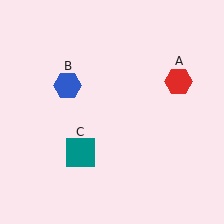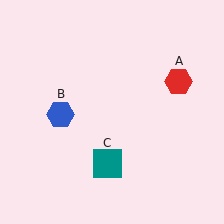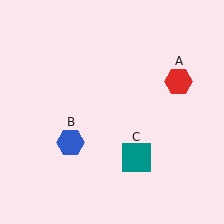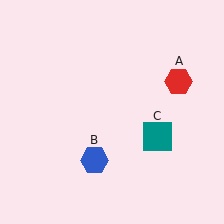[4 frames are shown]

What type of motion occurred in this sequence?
The blue hexagon (object B), teal square (object C) rotated counterclockwise around the center of the scene.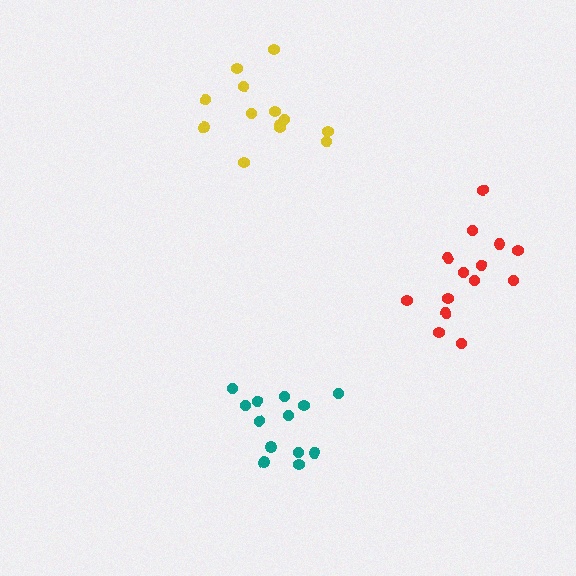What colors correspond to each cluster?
The clusters are colored: red, teal, yellow.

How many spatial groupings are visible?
There are 3 spatial groupings.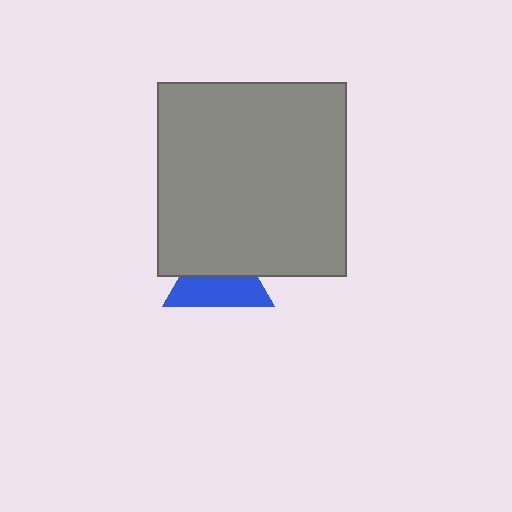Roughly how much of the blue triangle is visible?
About half of it is visible (roughly 51%).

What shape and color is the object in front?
The object in front is a gray rectangle.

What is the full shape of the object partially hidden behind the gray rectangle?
The partially hidden object is a blue triangle.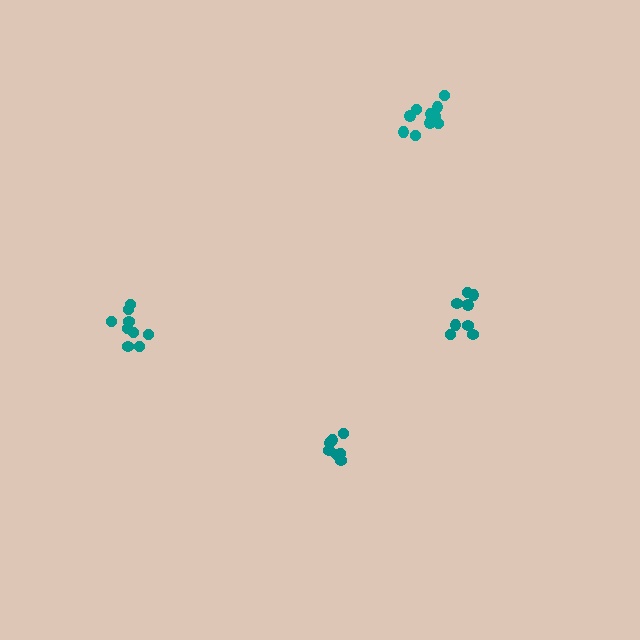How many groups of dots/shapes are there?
There are 4 groups.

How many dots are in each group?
Group 1: 8 dots, Group 2: 11 dots, Group 3: 9 dots, Group 4: 7 dots (35 total).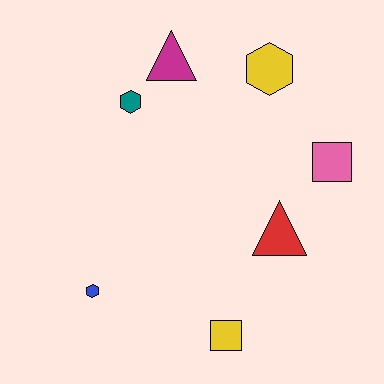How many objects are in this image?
There are 7 objects.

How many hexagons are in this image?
There are 3 hexagons.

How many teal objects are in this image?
There is 1 teal object.